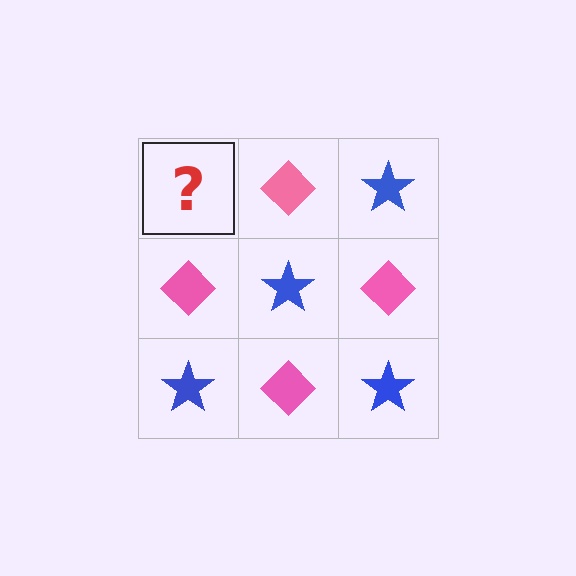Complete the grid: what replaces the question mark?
The question mark should be replaced with a blue star.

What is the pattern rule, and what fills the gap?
The rule is that it alternates blue star and pink diamond in a checkerboard pattern. The gap should be filled with a blue star.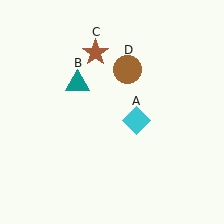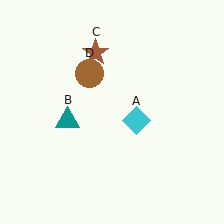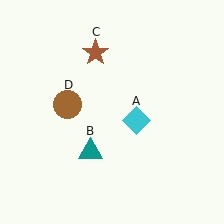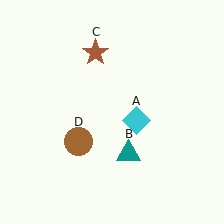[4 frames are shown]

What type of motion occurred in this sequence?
The teal triangle (object B), brown circle (object D) rotated counterclockwise around the center of the scene.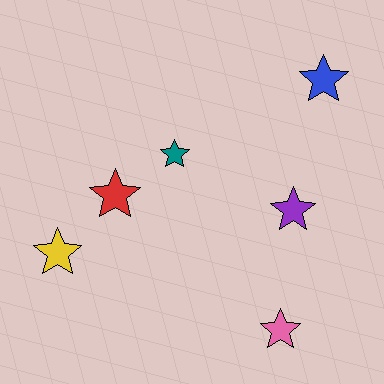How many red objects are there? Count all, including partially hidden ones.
There is 1 red object.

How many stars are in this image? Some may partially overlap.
There are 6 stars.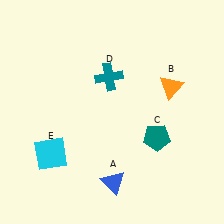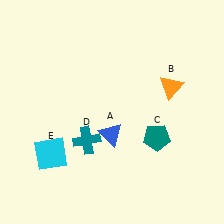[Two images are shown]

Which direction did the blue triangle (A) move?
The blue triangle (A) moved up.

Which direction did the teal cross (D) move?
The teal cross (D) moved down.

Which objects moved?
The objects that moved are: the blue triangle (A), the teal cross (D).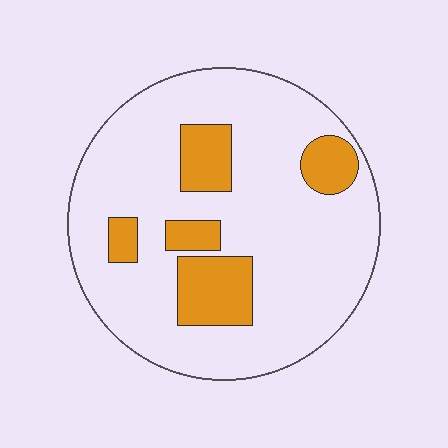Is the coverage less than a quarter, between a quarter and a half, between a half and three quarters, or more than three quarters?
Less than a quarter.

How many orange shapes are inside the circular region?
5.